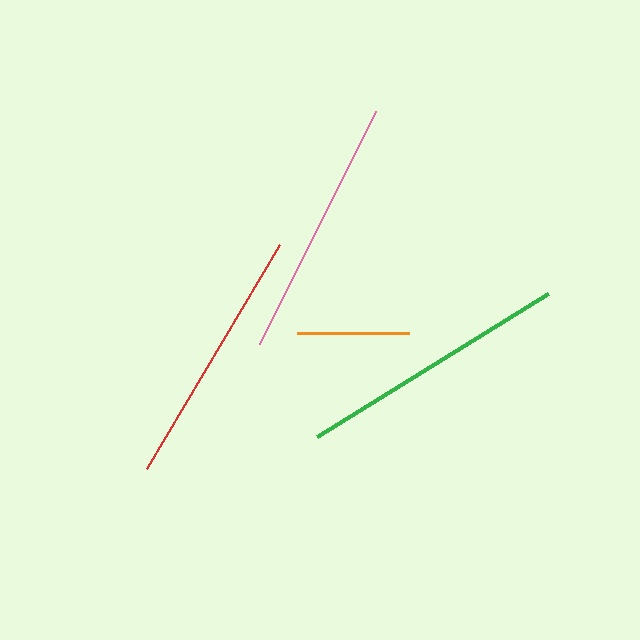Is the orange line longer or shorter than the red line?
The red line is longer than the orange line.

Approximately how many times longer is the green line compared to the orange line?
The green line is approximately 2.4 times the length of the orange line.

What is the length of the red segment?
The red segment is approximately 260 pixels long.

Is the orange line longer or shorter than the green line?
The green line is longer than the orange line.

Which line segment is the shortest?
The orange line is the shortest at approximately 113 pixels.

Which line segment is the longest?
The green line is the longest at approximately 272 pixels.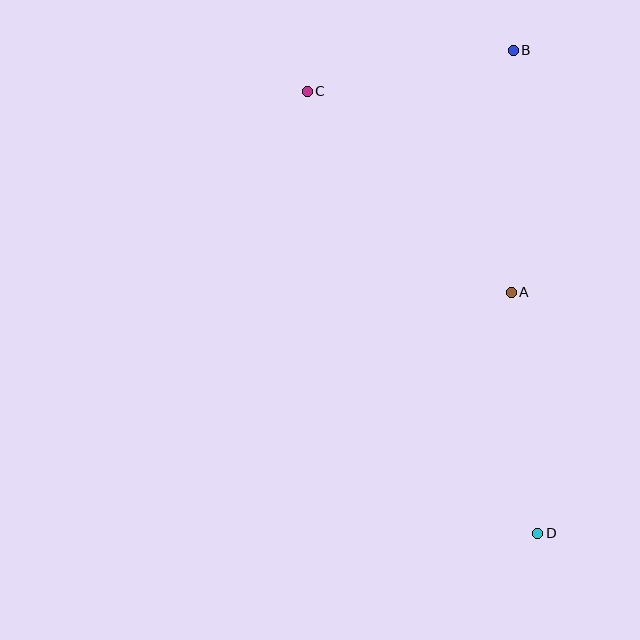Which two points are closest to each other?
Points B and C are closest to each other.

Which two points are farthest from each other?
Points C and D are farthest from each other.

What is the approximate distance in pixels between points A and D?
The distance between A and D is approximately 243 pixels.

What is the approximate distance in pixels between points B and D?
The distance between B and D is approximately 484 pixels.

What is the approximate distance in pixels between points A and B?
The distance between A and B is approximately 242 pixels.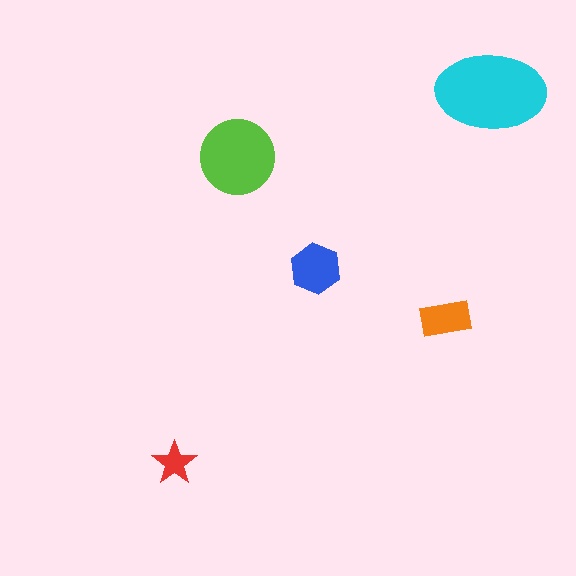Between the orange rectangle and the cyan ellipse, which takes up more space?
The cyan ellipse.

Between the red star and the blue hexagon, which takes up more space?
The blue hexagon.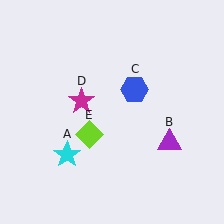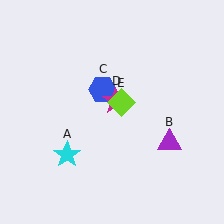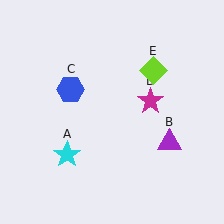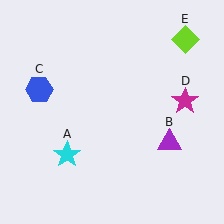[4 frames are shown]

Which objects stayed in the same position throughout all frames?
Cyan star (object A) and purple triangle (object B) remained stationary.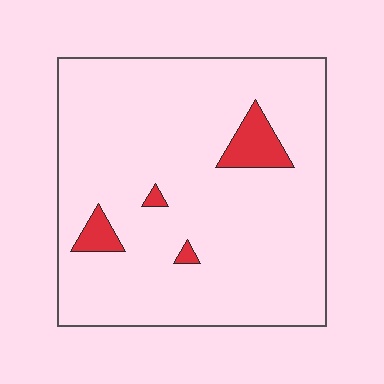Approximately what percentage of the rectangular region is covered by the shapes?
Approximately 5%.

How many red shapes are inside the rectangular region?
4.